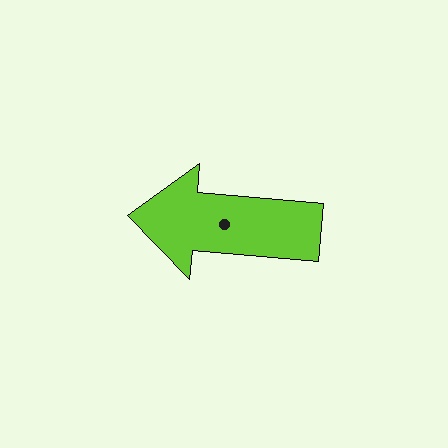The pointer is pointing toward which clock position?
Roughly 9 o'clock.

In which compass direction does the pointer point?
West.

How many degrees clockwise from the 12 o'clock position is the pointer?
Approximately 275 degrees.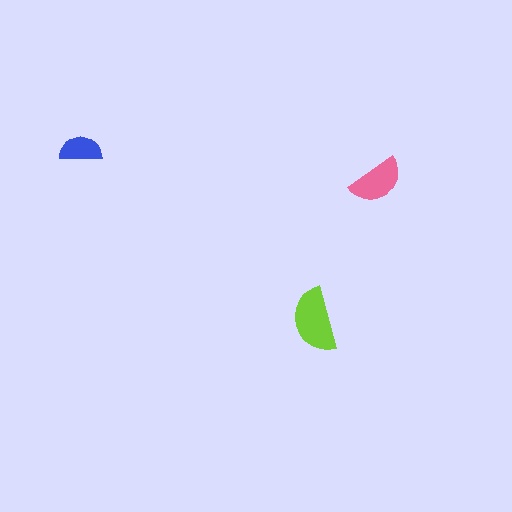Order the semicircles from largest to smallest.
the lime one, the pink one, the blue one.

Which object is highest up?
The blue semicircle is topmost.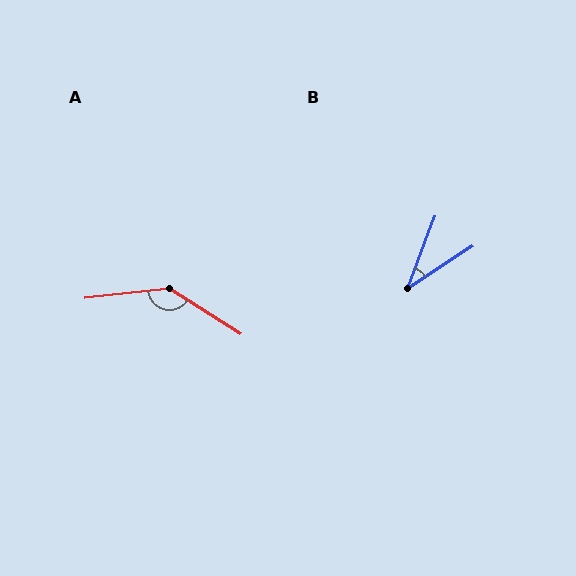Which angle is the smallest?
B, at approximately 36 degrees.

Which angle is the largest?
A, at approximately 141 degrees.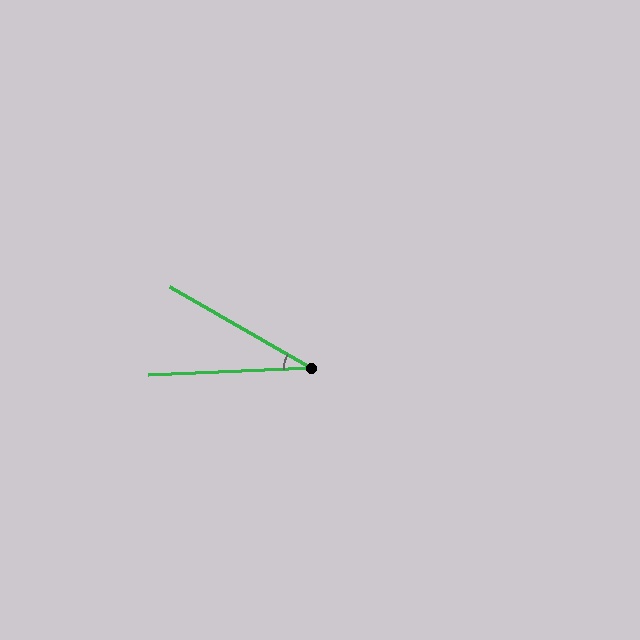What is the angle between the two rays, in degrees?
Approximately 33 degrees.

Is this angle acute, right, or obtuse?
It is acute.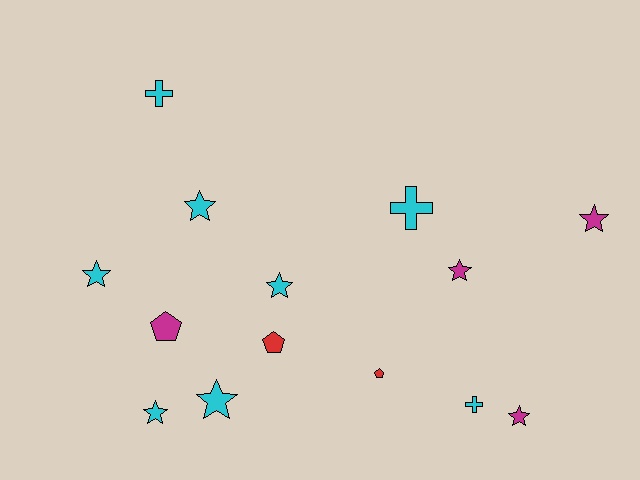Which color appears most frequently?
Cyan, with 8 objects.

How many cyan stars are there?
There are 5 cyan stars.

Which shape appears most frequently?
Star, with 8 objects.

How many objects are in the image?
There are 14 objects.